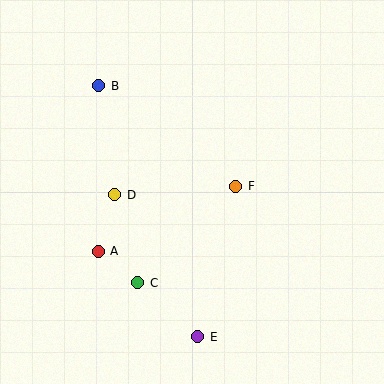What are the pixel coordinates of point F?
Point F is at (236, 186).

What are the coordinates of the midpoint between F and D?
The midpoint between F and D is at (175, 190).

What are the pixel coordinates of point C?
Point C is at (138, 283).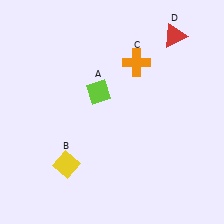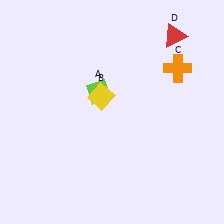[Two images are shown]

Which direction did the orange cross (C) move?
The orange cross (C) moved right.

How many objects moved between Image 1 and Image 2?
2 objects moved between the two images.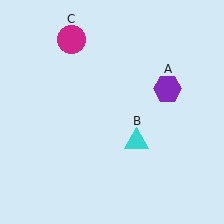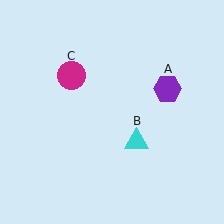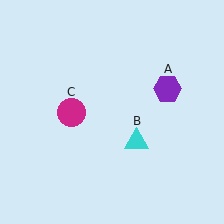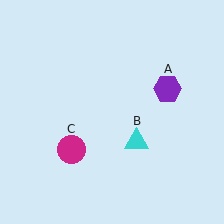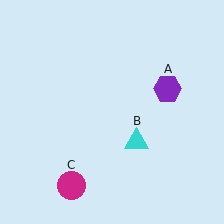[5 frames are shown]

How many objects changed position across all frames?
1 object changed position: magenta circle (object C).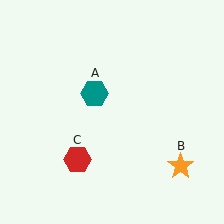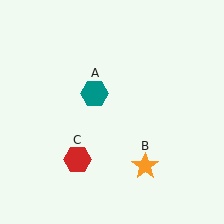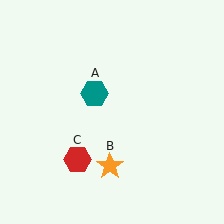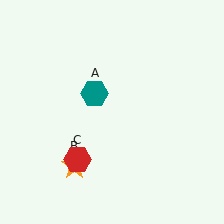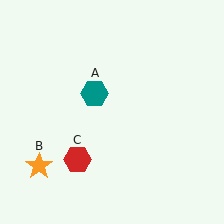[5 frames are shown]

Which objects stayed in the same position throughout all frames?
Teal hexagon (object A) and red hexagon (object C) remained stationary.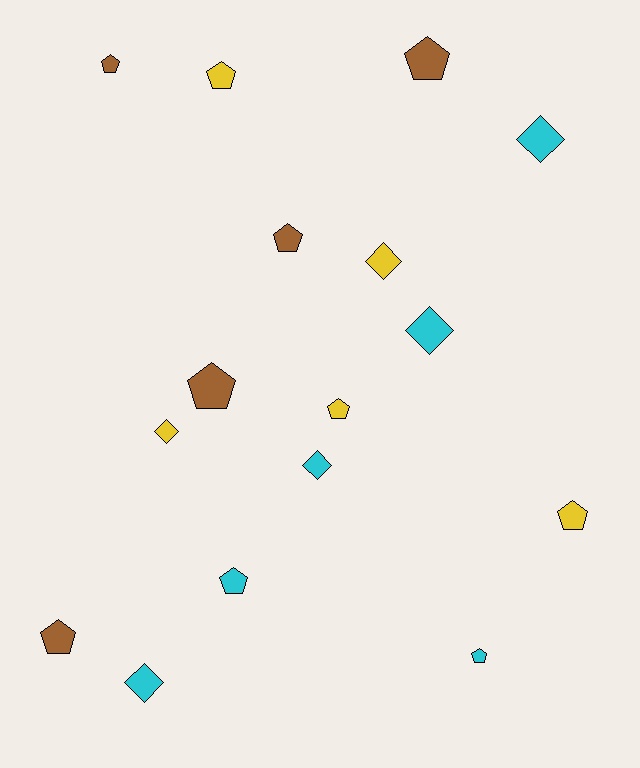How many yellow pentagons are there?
There are 3 yellow pentagons.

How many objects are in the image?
There are 16 objects.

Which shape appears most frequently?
Pentagon, with 10 objects.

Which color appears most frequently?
Cyan, with 6 objects.